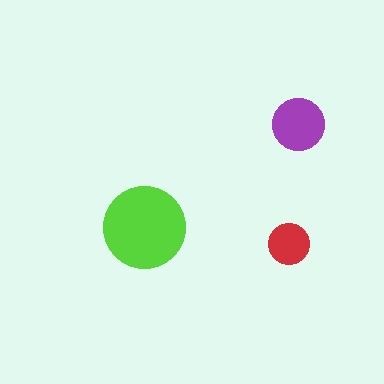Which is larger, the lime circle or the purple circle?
The lime one.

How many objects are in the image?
There are 3 objects in the image.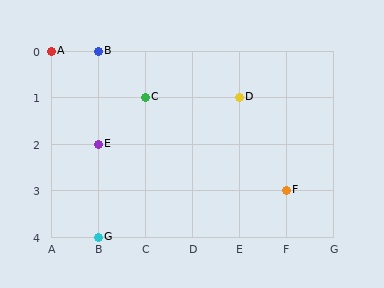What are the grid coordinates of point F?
Point F is at grid coordinates (F, 3).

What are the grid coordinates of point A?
Point A is at grid coordinates (A, 0).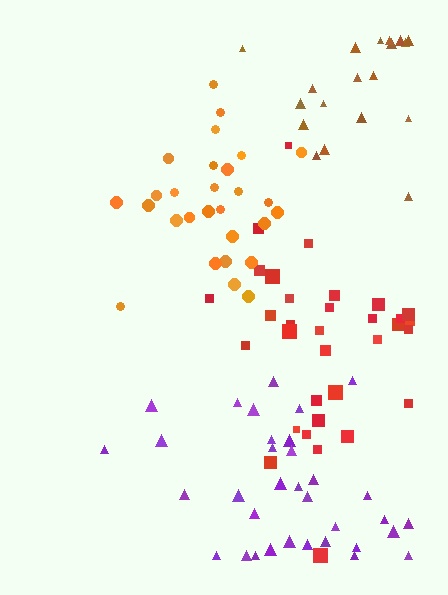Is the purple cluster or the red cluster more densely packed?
Purple.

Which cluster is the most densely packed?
Orange.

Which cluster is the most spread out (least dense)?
Brown.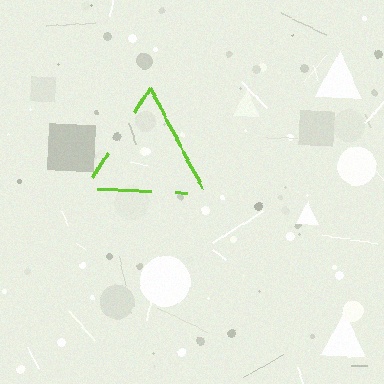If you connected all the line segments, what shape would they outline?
They would outline a triangle.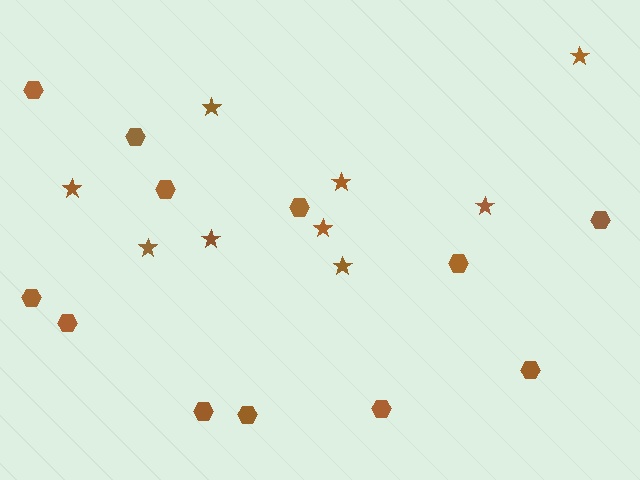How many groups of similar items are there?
There are 2 groups: one group of stars (9) and one group of hexagons (12).